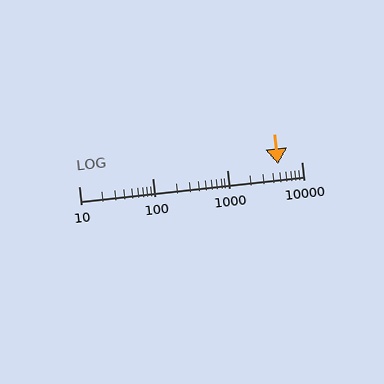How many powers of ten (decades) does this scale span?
The scale spans 3 decades, from 10 to 10000.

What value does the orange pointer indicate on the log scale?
The pointer indicates approximately 4900.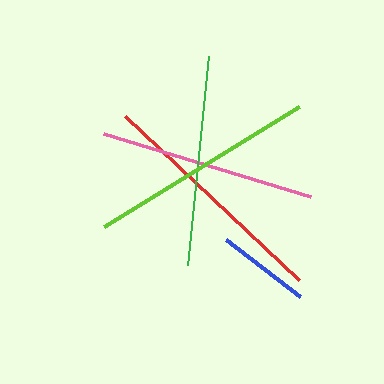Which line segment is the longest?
The red line is the longest at approximately 239 pixels.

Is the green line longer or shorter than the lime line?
The lime line is longer than the green line.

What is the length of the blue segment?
The blue segment is approximately 94 pixels long.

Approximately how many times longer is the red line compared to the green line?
The red line is approximately 1.1 times the length of the green line.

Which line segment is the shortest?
The blue line is the shortest at approximately 94 pixels.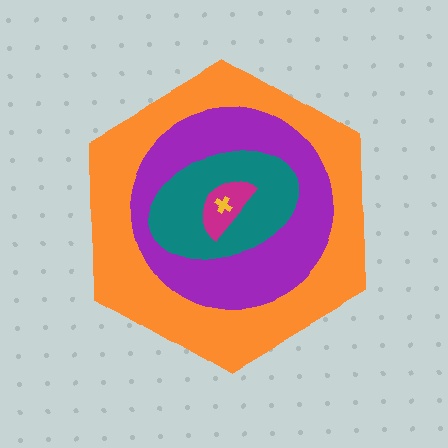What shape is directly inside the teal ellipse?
The magenta semicircle.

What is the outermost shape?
The orange hexagon.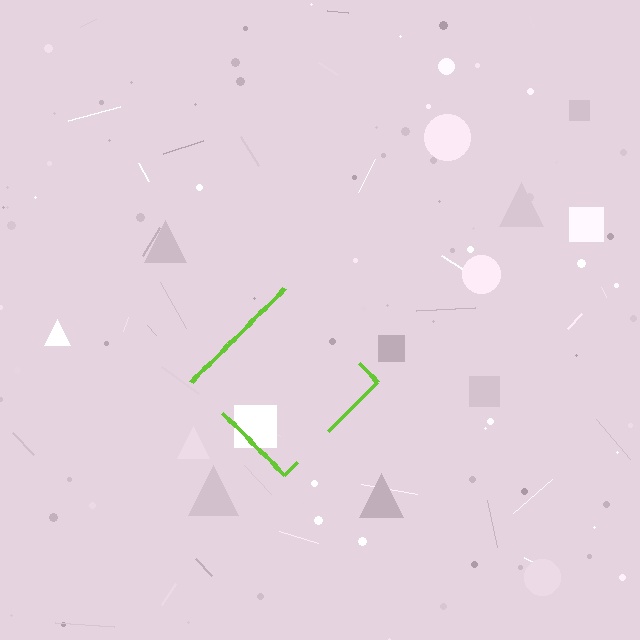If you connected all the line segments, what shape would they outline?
They would outline a diamond.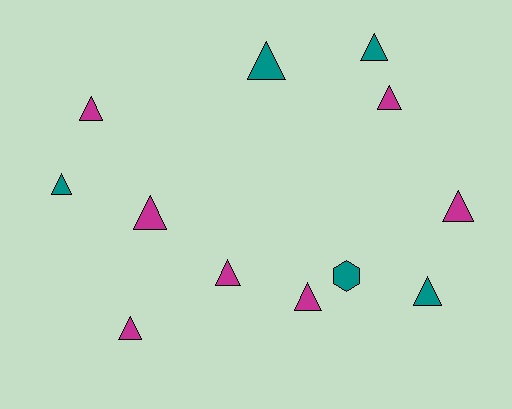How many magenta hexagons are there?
There are no magenta hexagons.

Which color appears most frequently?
Magenta, with 7 objects.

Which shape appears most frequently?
Triangle, with 11 objects.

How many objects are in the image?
There are 12 objects.